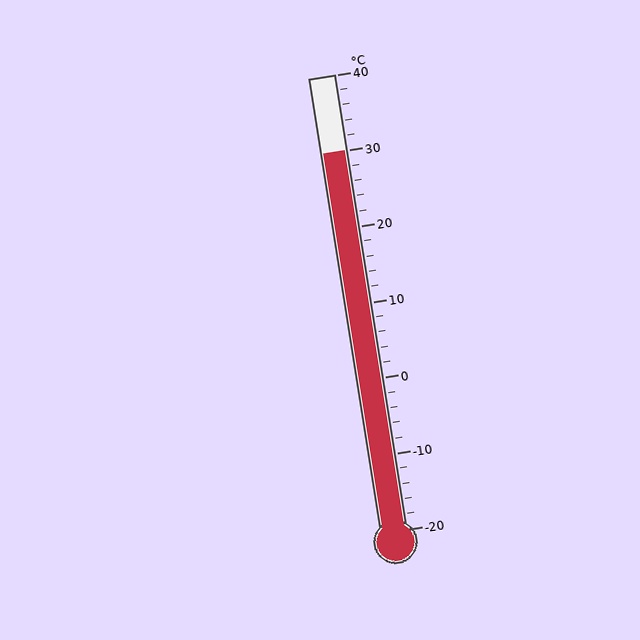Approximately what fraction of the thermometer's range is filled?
The thermometer is filled to approximately 85% of its range.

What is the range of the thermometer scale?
The thermometer scale ranges from -20°C to 40°C.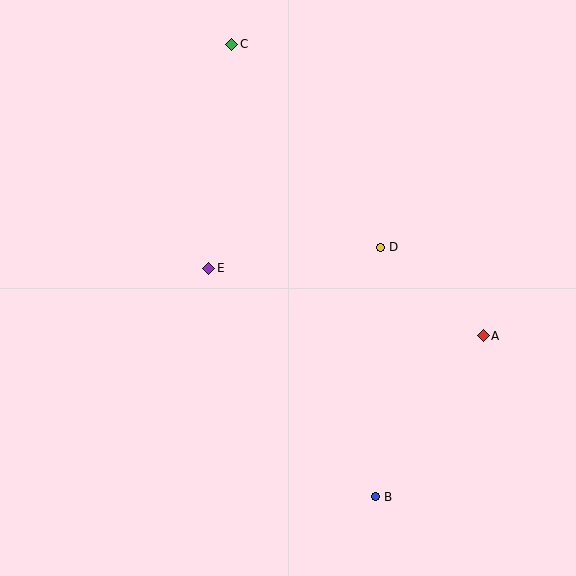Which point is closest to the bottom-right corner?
Point B is closest to the bottom-right corner.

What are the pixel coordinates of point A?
Point A is at (483, 336).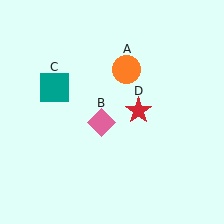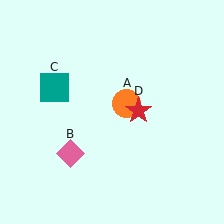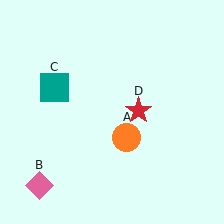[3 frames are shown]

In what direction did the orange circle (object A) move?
The orange circle (object A) moved down.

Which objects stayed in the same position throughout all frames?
Teal square (object C) and red star (object D) remained stationary.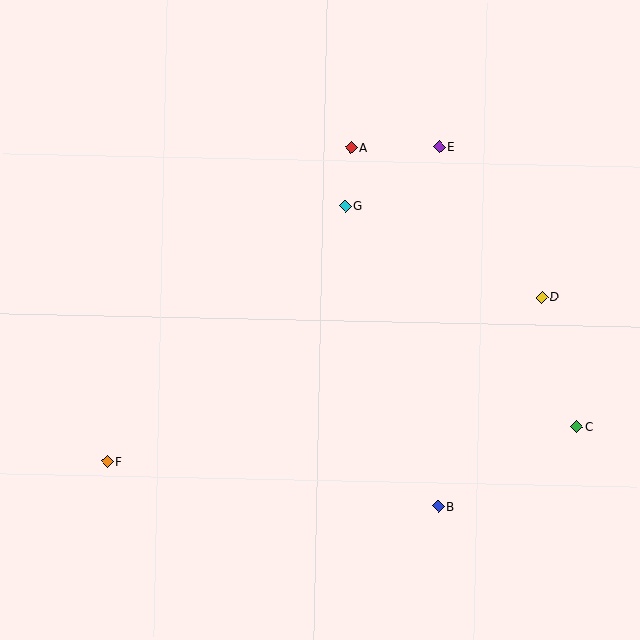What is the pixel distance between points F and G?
The distance between F and G is 349 pixels.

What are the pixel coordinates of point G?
Point G is at (346, 206).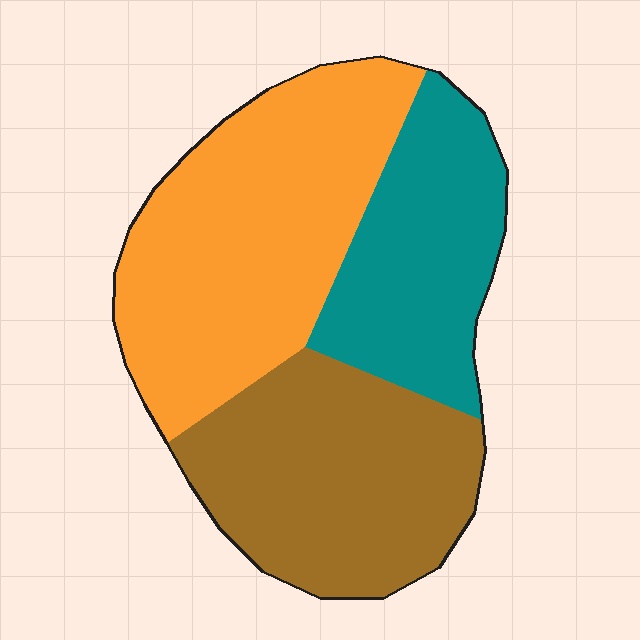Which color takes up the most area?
Orange, at roughly 40%.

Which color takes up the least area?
Teal, at roughly 25%.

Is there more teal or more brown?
Brown.